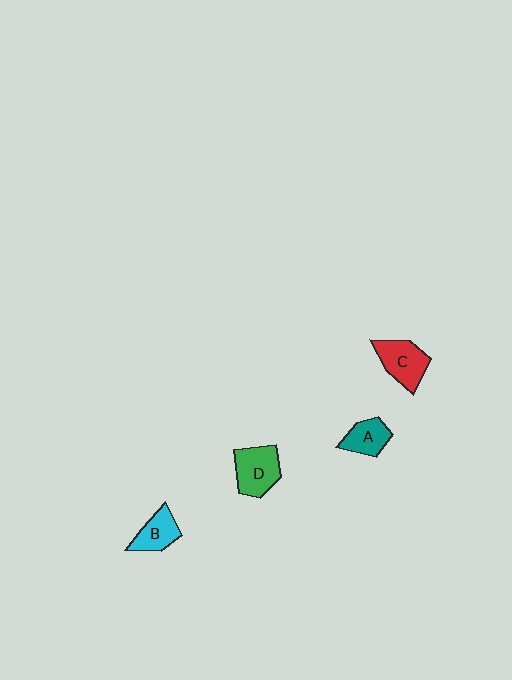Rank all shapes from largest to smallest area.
From largest to smallest: D (green), C (red), B (cyan), A (teal).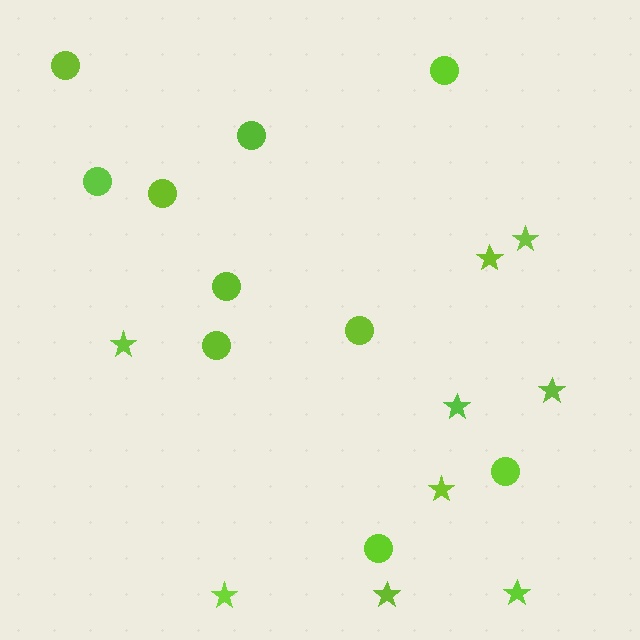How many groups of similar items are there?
There are 2 groups: one group of circles (10) and one group of stars (9).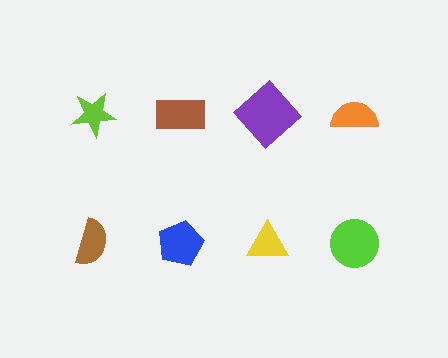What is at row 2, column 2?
A blue pentagon.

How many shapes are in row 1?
4 shapes.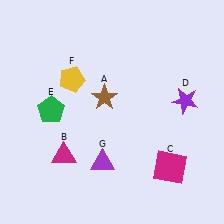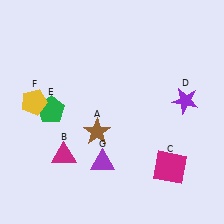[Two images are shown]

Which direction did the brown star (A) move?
The brown star (A) moved down.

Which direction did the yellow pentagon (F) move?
The yellow pentagon (F) moved left.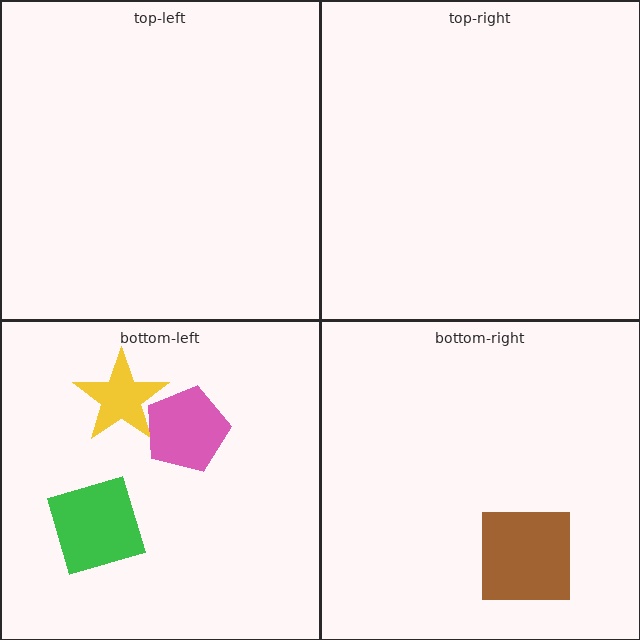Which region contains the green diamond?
The bottom-left region.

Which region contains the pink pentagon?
The bottom-left region.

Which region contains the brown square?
The bottom-right region.